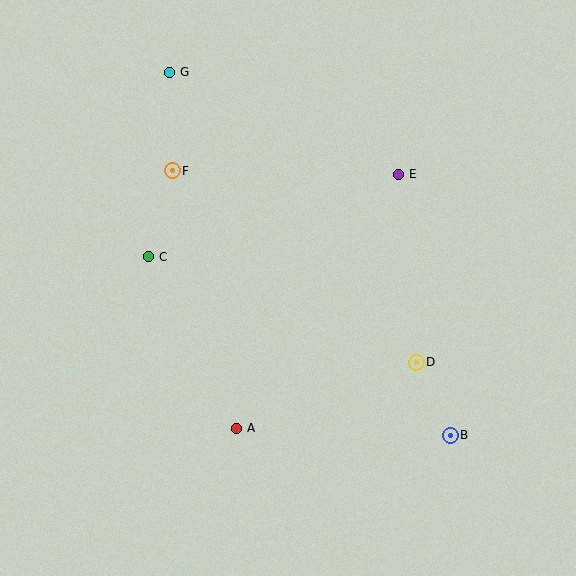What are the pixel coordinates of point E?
Point E is at (398, 174).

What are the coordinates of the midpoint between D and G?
The midpoint between D and G is at (293, 217).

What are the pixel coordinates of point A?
Point A is at (237, 428).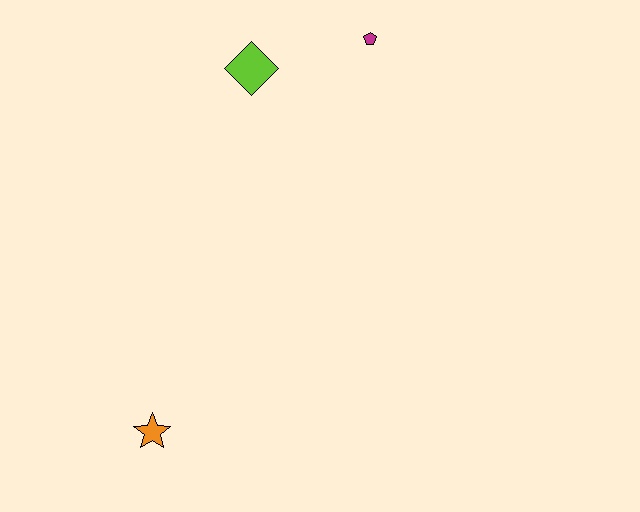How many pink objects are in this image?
There are no pink objects.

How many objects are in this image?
There are 3 objects.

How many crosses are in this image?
There are no crosses.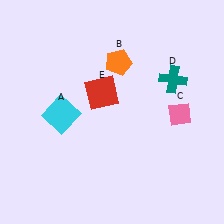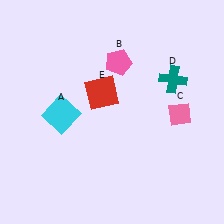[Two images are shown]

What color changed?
The pentagon (B) changed from orange in Image 1 to pink in Image 2.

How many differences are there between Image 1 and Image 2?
There is 1 difference between the two images.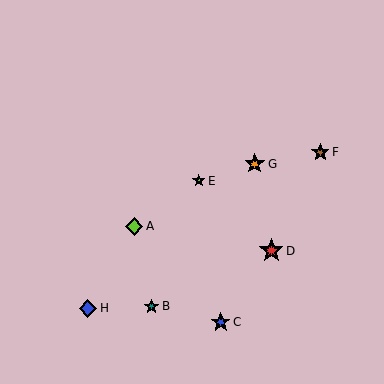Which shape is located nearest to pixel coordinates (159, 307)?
The teal star (labeled B) at (152, 306) is nearest to that location.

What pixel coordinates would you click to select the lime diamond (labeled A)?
Click at (134, 226) to select the lime diamond A.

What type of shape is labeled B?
Shape B is a teal star.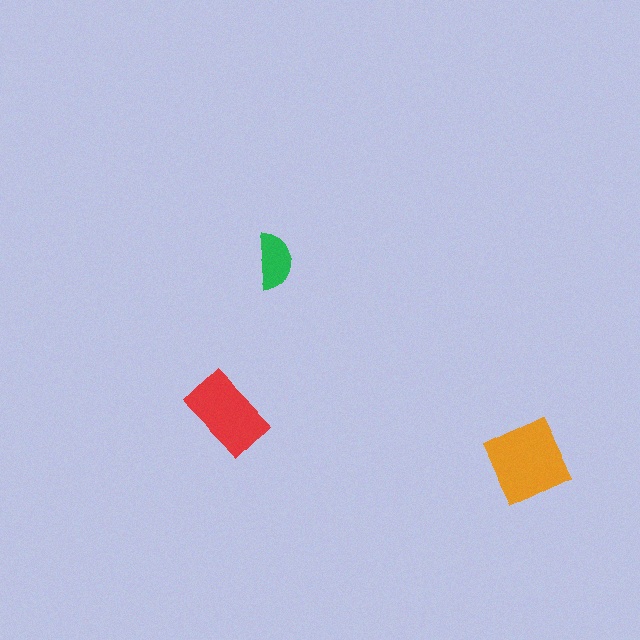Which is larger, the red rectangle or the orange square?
The orange square.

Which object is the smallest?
The green semicircle.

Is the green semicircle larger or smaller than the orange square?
Smaller.